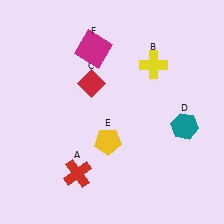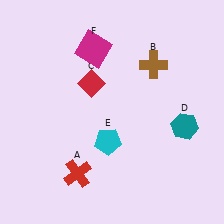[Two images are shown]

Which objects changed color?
B changed from yellow to brown. E changed from yellow to cyan.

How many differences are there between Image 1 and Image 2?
There are 2 differences between the two images.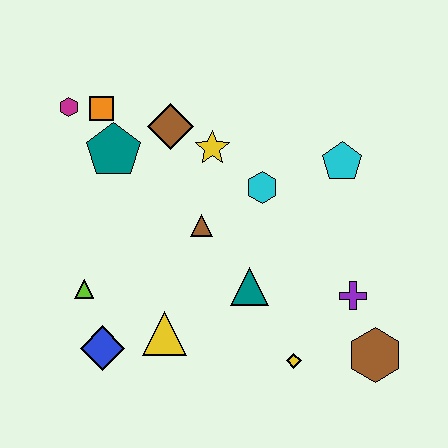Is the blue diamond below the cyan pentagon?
Yes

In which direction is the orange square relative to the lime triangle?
The orange square is above the lime triangle.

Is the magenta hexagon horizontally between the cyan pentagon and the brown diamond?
No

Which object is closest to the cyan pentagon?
The cyan hexagon is closest to the cyan pentagon.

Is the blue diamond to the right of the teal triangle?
No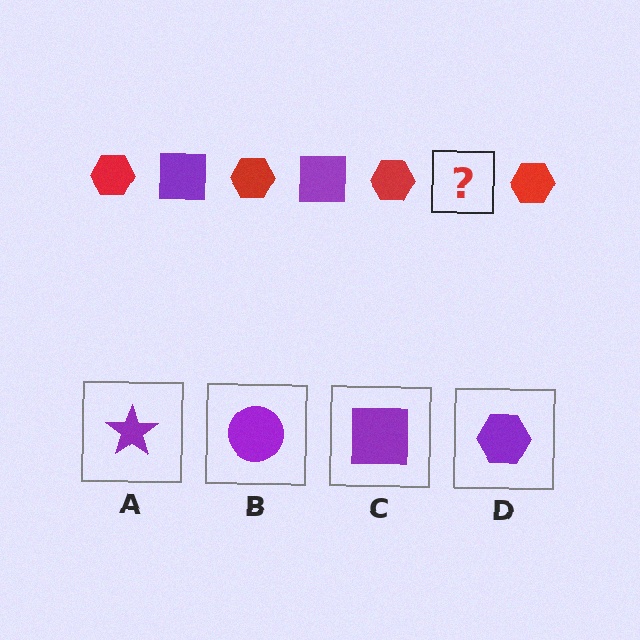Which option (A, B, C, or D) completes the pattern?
C.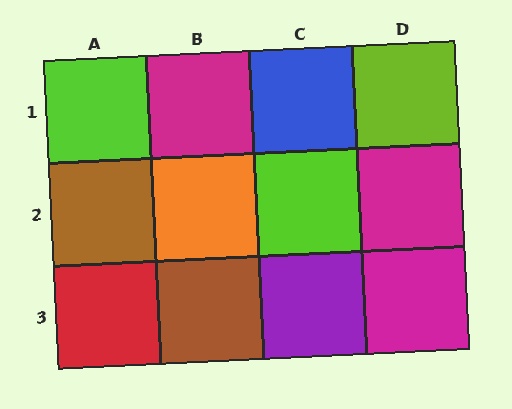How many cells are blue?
1 cell is blue.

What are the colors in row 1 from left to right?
Lime, magenta, blue, lime.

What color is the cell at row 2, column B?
Orange.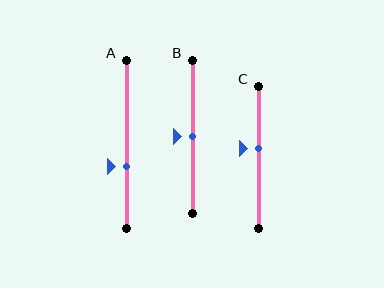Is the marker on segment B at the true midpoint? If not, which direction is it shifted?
Yes, the marker on segment B is at the true midpoint.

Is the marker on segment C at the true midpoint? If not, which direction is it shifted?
No, the marker on segment C is shifted upward by about 6% of the segment length.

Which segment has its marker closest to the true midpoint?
Segment B has its marker closest to the true midpoint.